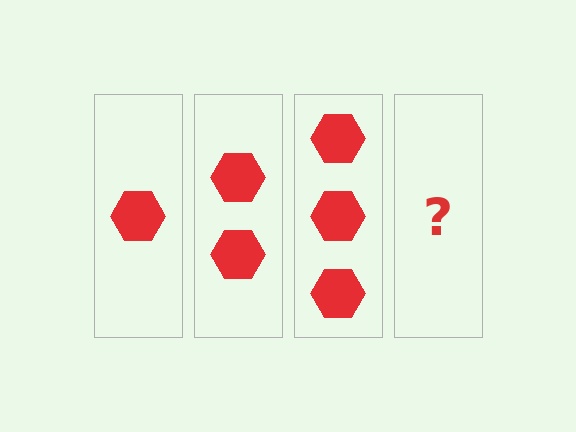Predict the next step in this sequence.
The next step is 4 hexagons.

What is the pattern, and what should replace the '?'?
The pattern is that each step adds one more hexagon. The '?' should be 4 hexagons.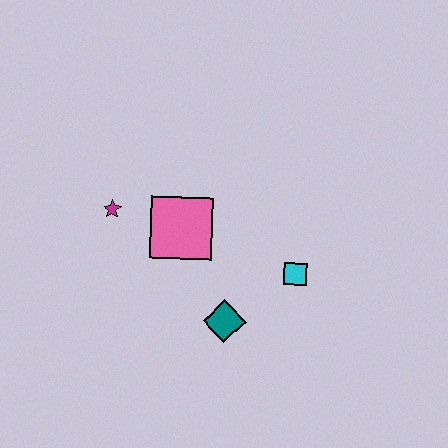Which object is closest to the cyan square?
The teal diamond is closest to the cyan square.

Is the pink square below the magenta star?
Yes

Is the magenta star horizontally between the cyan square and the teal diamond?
No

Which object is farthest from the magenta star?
The cyan square is farthest from the magenta star.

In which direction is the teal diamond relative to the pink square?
The teal diamond is below the pink square.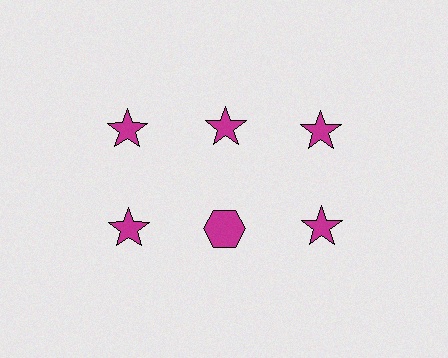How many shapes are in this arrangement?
There are 6 shapes arranged in a grid pattern.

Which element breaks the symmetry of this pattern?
The magenta hexagon in the second row, second from left column breaks the symmetry. All other shapes are magenta stars.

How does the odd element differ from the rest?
It has a different shape: hexagon instead of star.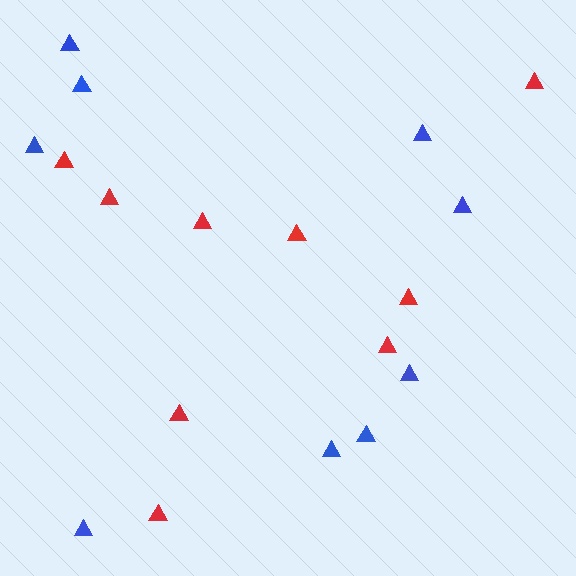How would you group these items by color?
There are 2 groups: one group of red triangles (9) and one group of blue triangles (9).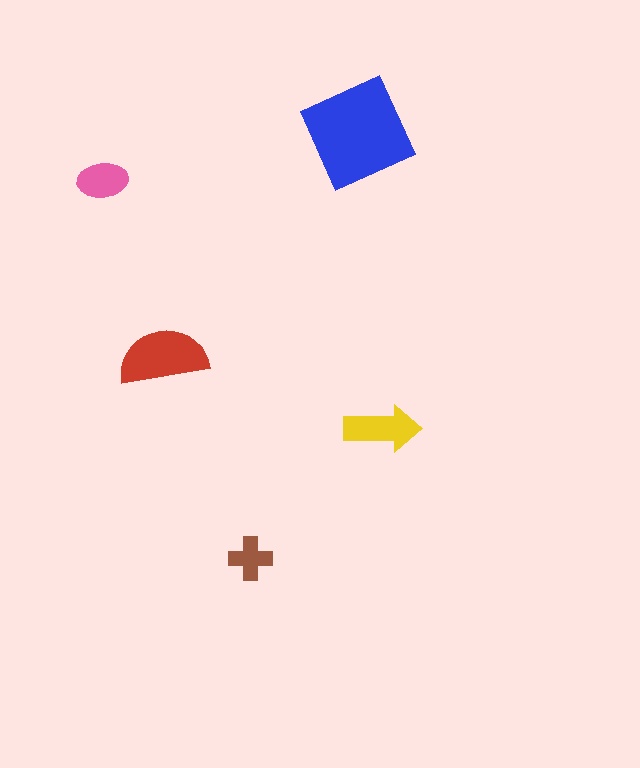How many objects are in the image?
There are 5 objects in the image.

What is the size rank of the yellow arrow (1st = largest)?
3rd.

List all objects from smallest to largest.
The brown cross, the pink ellipse, the yellow arrow, the red semicircle, the blue diamond.